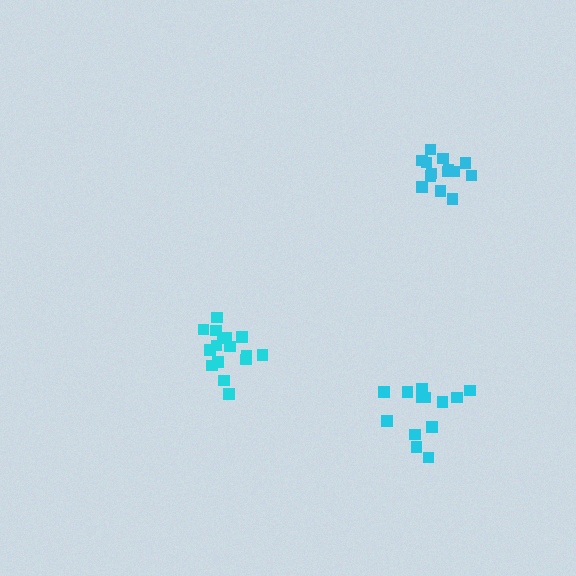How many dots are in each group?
Group 1: 17 dots, Group 2: 13 dots, Group 3: 14 dots (44 total).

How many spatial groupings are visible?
There are 3 spatial groupings.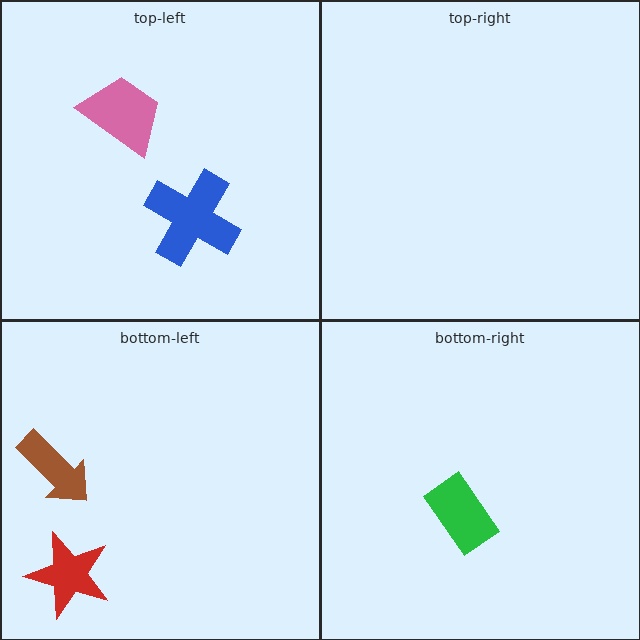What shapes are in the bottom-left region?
The red star, the brown arrow.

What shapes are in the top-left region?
The pink trapezoid, the blue cross.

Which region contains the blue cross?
The top-left region.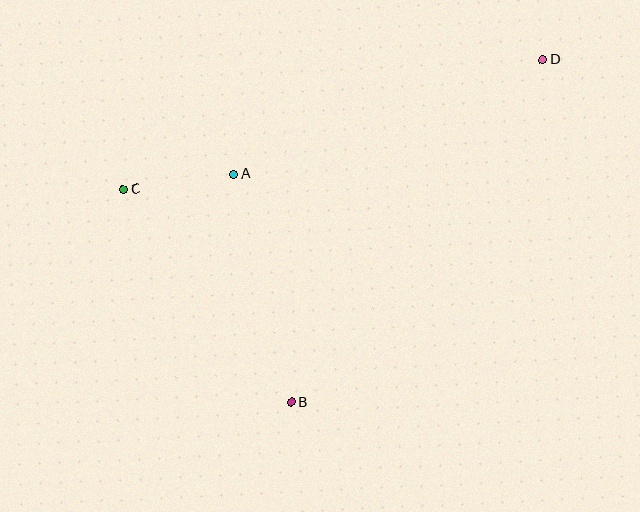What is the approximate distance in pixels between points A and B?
The distance between A and B is approximately 235 pixels.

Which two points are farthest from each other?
Points C and D are farthest from each other.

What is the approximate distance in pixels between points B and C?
The distance between B and C is approximately 271 pixels.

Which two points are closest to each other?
Points A and C are closest to each other.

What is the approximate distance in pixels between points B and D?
The distance between B and D is approximately 425 pixels.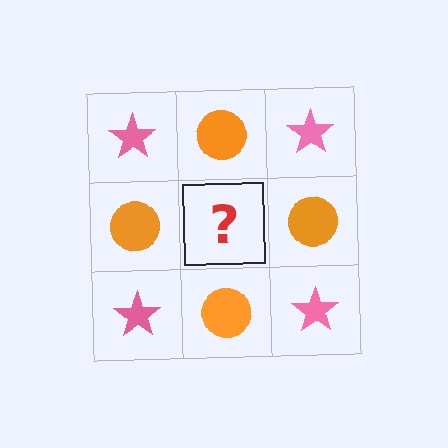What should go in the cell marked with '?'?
The missing cell should contain a pink star.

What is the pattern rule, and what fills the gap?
The rule is that it alternates pink star and orange circle in a checkerboard pattern. The gap should be filled with a pink star.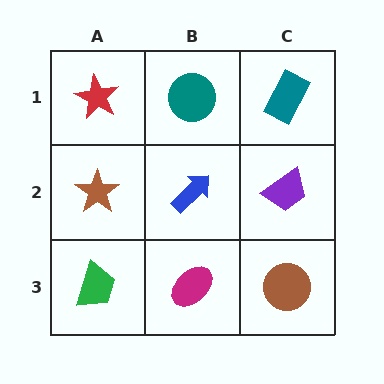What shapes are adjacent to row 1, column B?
A blue arrow (row 2, column B), a red star (row 1, column A), a teal rectangle (row 1, column C).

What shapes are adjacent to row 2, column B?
A teal circle (row 1, column B), a magenta ellipse (row 3, column B), a brown star (row 2, column A), a purple trapezoid (row 2, column C).